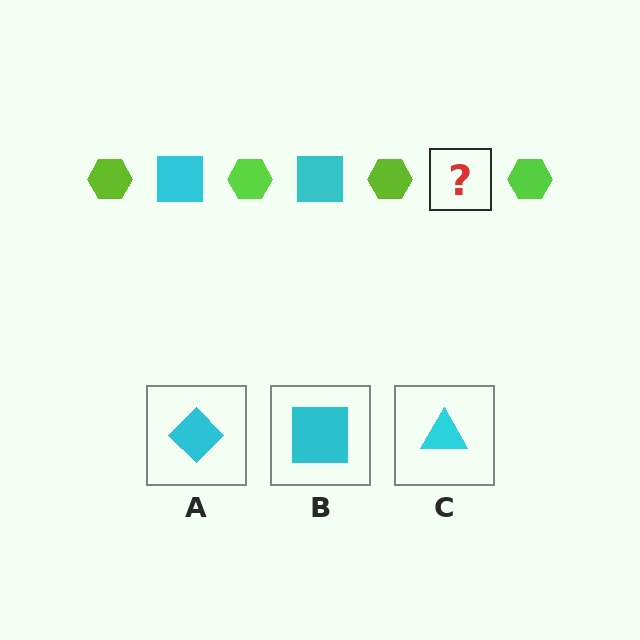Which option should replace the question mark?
Option B.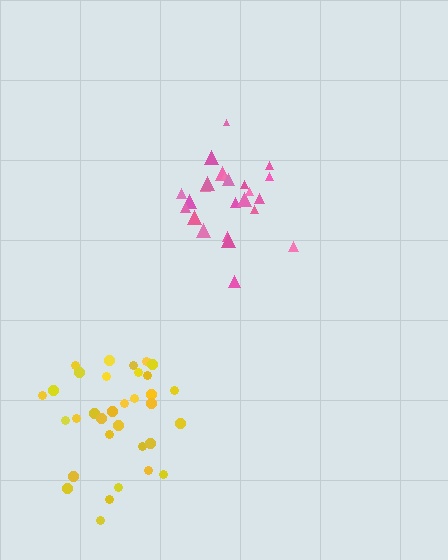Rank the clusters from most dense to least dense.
pink, yellow.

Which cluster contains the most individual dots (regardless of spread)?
Yellow (33).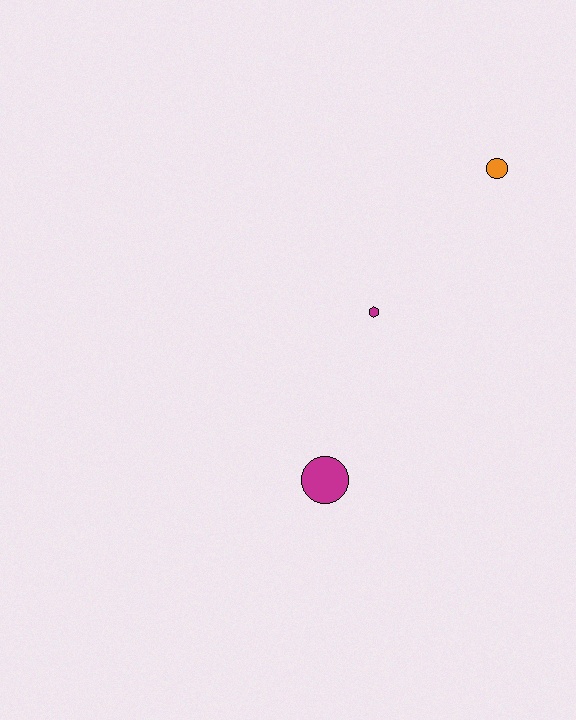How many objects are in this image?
There are 3 objects.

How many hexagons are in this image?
There is 1 hexagon.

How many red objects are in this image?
There are no red objects.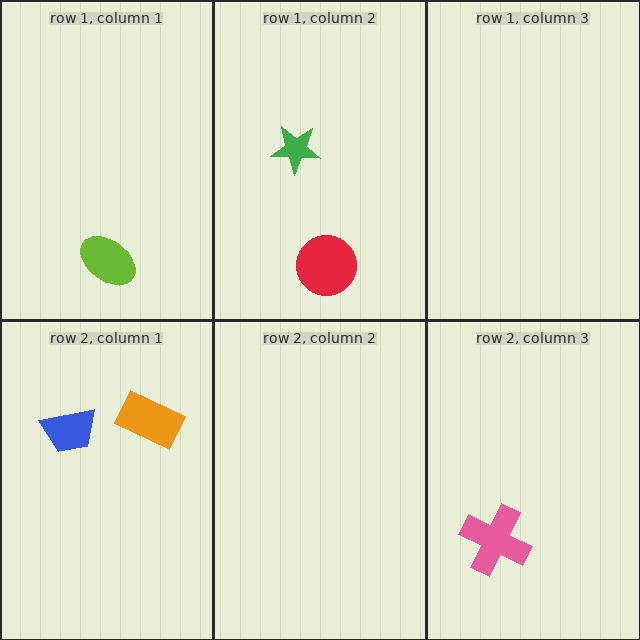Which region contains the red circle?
The row 1, column 2 region.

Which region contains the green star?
The row 1, column 2 region.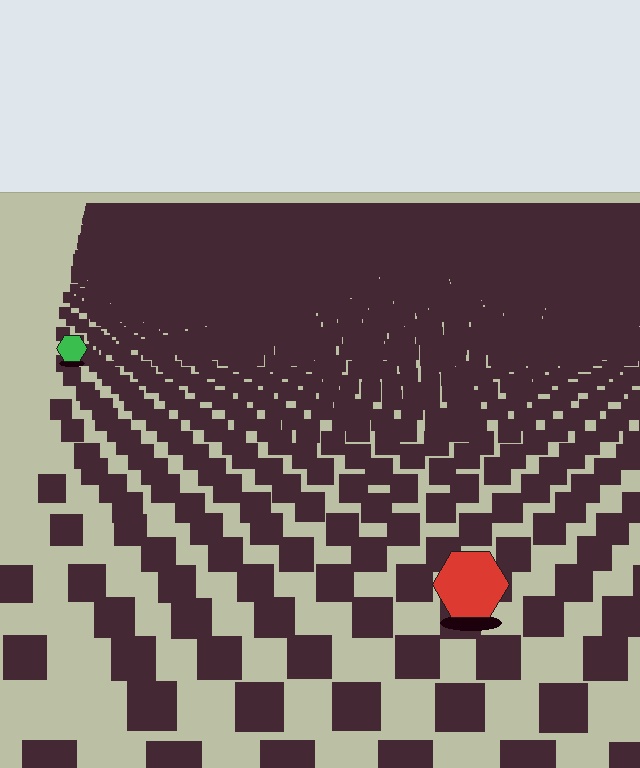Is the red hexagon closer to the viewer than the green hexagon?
Yes. The red hexagon is closer — you can tell from the texture gradient: the ground texture is coarser near it.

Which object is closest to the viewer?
The red hexagon is closest. The texture marks near it are larger and more spread out.